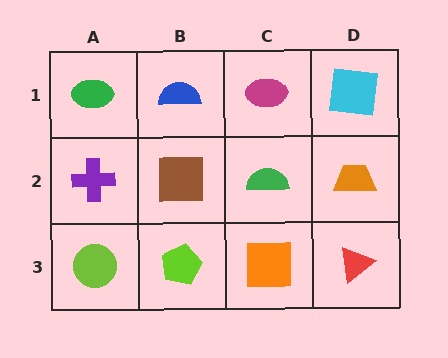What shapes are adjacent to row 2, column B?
A blue semicircle (row 1, column B), a lime pentagon (row 3, column B), a purple cross (row 2, column A), a green semicircle (row 2, column C).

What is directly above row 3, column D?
An orange trapezoid.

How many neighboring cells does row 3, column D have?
2.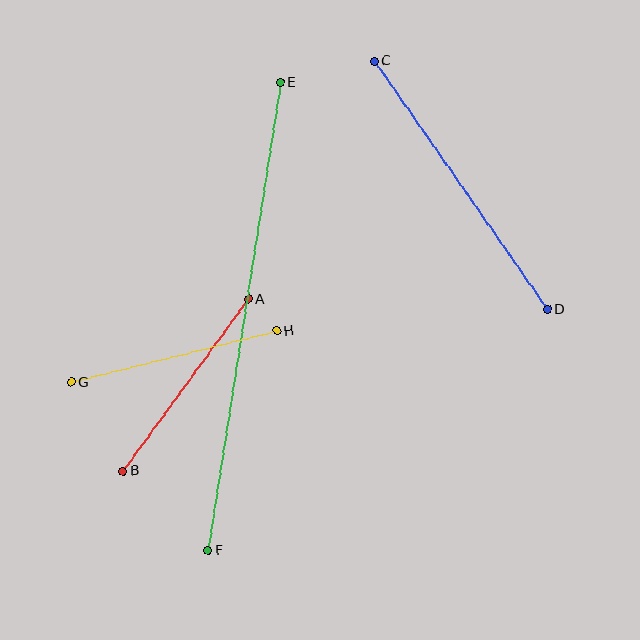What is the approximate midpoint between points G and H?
The midpoint is at approximately (174, 356) pixels.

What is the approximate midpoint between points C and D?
The midpoint is at approximately (461, 185) pixels.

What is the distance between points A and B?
The distance is approximately 213 pixels.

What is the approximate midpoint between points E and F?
The midpoint is at approximately (244, 317) pixels.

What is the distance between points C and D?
The distance is approximately 302 pixels.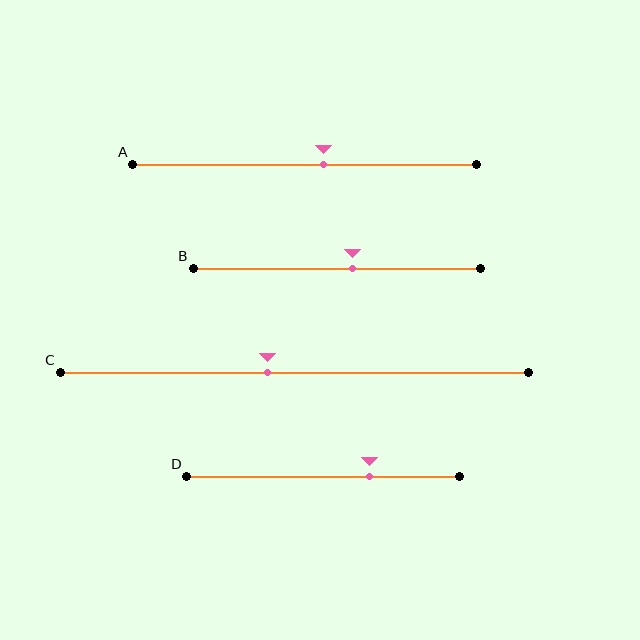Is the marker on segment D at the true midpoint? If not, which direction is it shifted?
No, the marker on segment D is shifted to the right by about 17% of the segment length.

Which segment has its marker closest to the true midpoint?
Segment B has its marker closest to the true midpoint.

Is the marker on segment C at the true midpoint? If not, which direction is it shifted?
No, the marker on segment C is shifted to the left by about 6% of the segment length.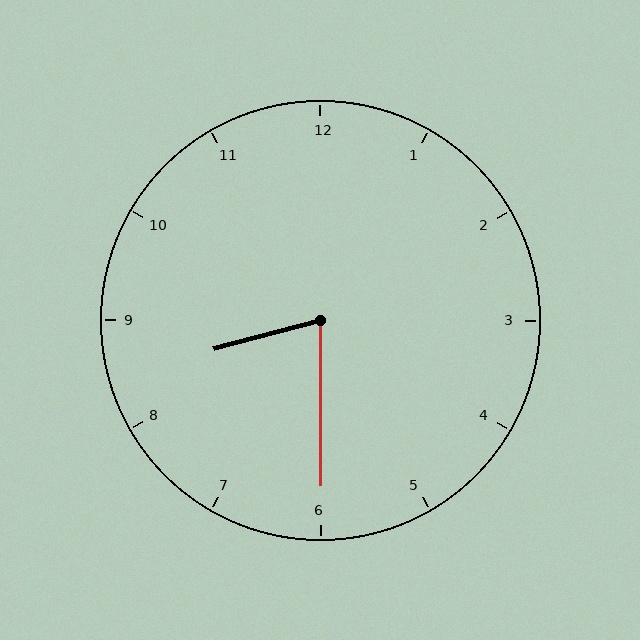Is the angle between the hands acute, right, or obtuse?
It is acute.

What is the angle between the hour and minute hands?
Approximately 75 degrees.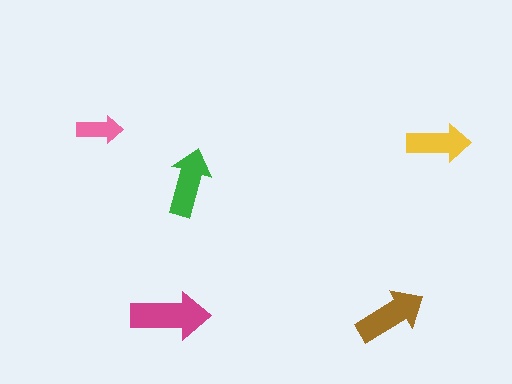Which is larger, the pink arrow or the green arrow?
The green one.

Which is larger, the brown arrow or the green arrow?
The brown one.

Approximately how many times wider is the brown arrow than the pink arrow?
About 1.5 times wider.